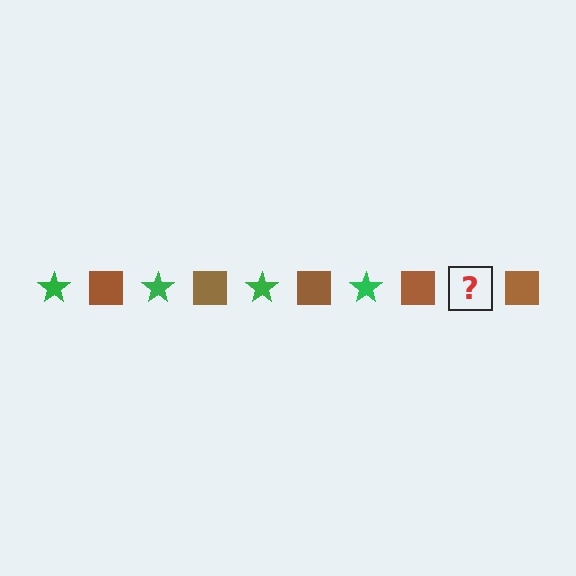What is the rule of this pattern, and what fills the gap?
The rule is that the pattern alternates between green star and brown square. The gap should be filled with a green star.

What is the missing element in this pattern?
The missing element is a green star.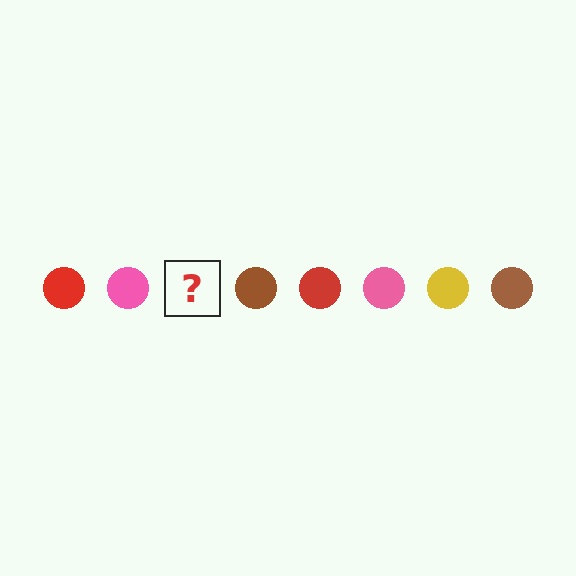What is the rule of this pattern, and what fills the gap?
The rule is that the pattern cycles through red, pink, yellow, brown circles. The gap should be filled with a yellow circle.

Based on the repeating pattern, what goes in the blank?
The blank should be a yellow circle.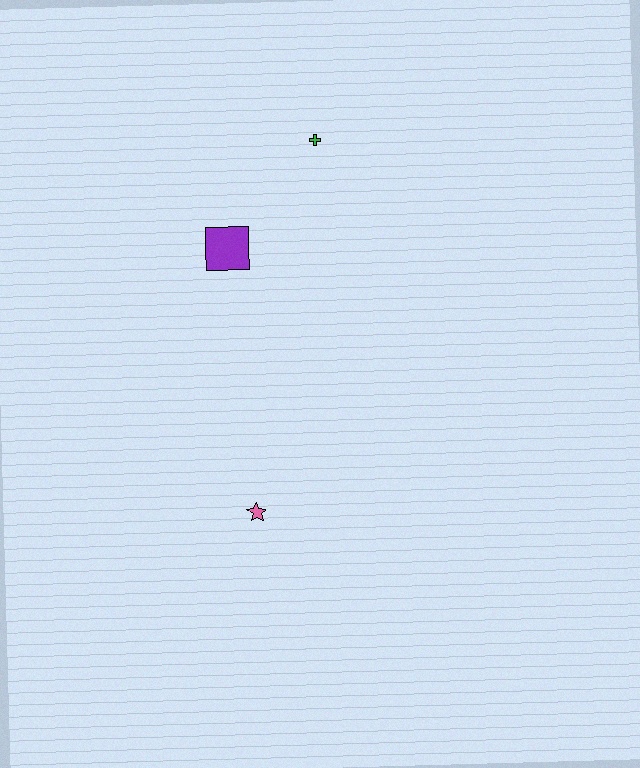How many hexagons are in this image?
There are no hexagons.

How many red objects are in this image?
There are no red objects.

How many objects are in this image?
There are 3 objects.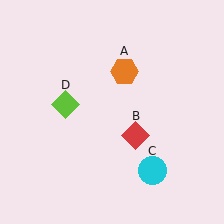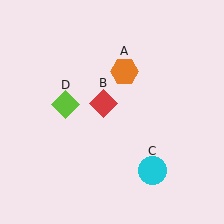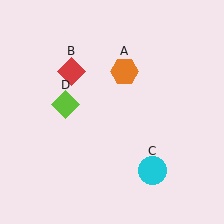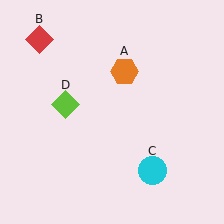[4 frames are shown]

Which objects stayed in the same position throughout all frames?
Orange hexagon (object A) and cyan circle (object C) and lime diamond (object D) remained stationary.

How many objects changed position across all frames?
1 object changed position: red diamond (object B).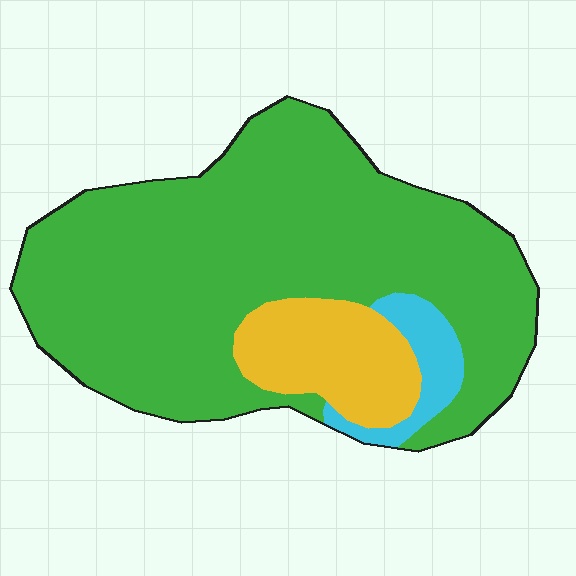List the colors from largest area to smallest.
From largest to smallest: green, yellow, cyan.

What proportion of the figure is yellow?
Yellow covers around 15% of the figure.